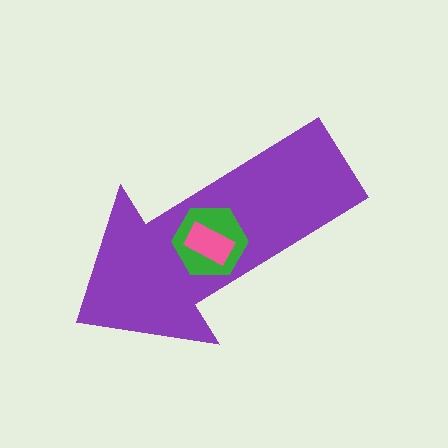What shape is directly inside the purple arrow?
The green hexagon.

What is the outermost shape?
The purple arrow.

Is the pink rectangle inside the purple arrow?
Yes.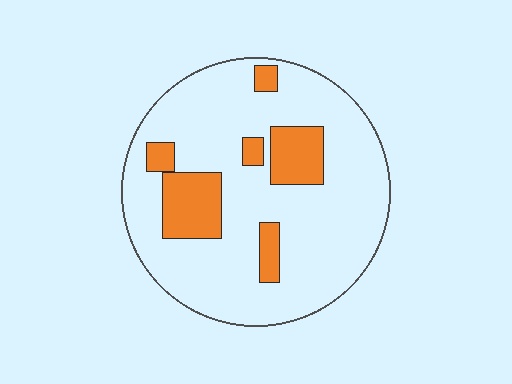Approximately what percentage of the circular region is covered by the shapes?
Approximately 20%.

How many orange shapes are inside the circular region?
6.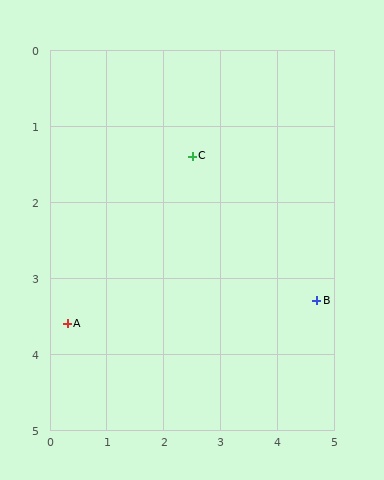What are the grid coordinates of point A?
Point A is at approximately (0.3, 3.6).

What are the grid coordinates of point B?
Point B is at approximately (4.7, 3.3).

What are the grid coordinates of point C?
Point C is at approximately (2.5, 1.4).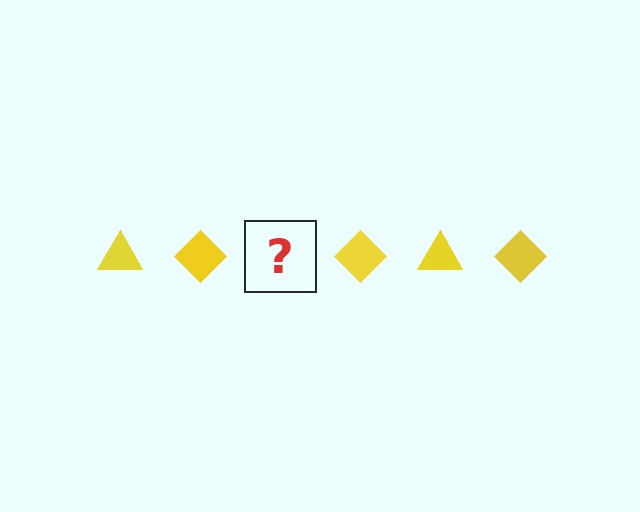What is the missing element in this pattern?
The missing element is a yellow triangle.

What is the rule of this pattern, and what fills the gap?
The rule is that the pattern cycles through triangle, diamond shapes in yellow. The gap should be filled with a yellow triangle.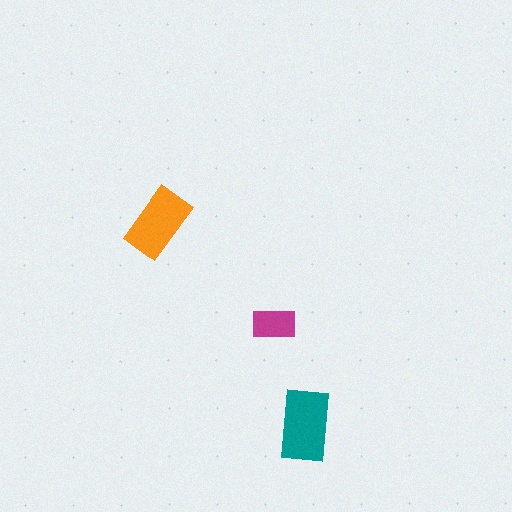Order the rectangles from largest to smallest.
the teal one, the orange one, the magenta one.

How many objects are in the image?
There are 3 objects in the image.